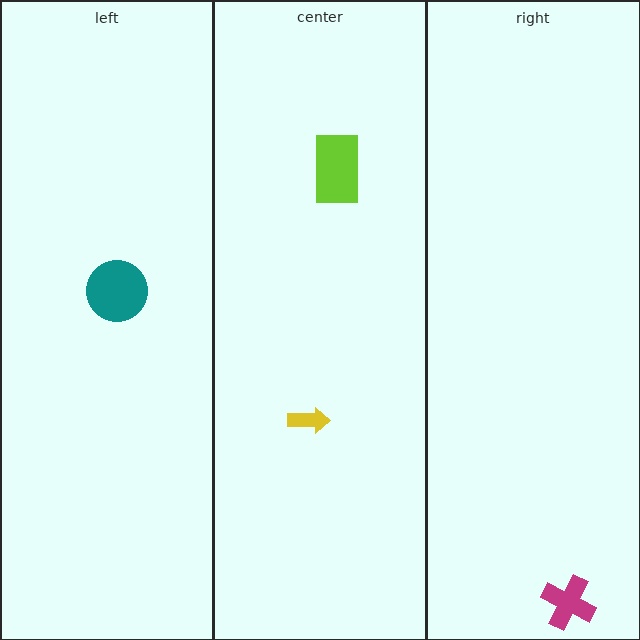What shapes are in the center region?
The yellow arrow, the lime rectangle.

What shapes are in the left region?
The teal circle.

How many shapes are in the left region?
1.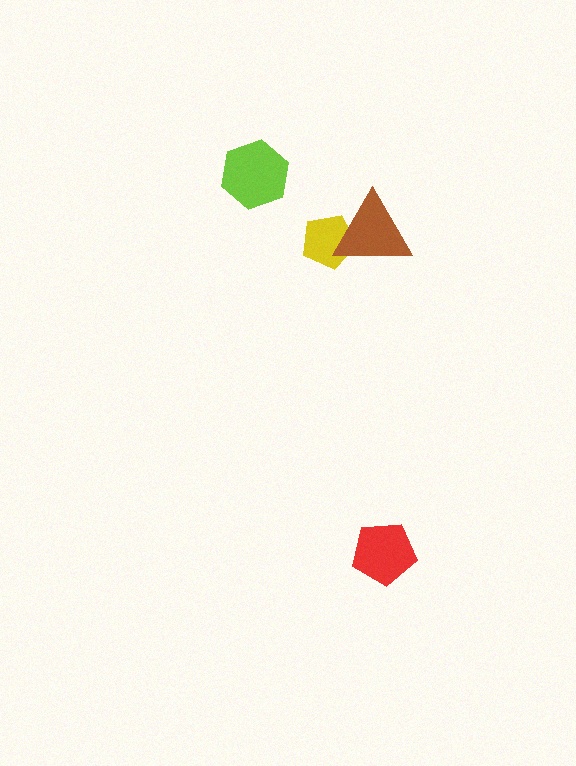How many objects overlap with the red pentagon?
0 objects overlap with the red pentagon.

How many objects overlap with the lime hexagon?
0 objects overlap with the lime hexagon.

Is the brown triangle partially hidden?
No, no other shape covers it.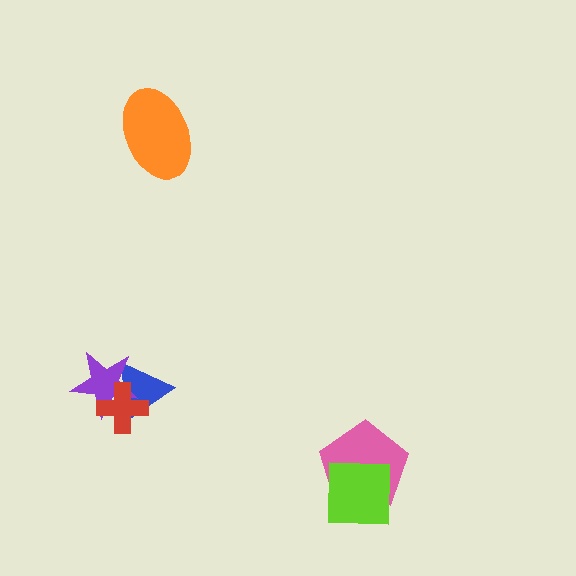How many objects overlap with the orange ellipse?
0 objects overlap with the orange ellipse.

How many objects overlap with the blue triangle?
2 objects overlap with the blue triangle.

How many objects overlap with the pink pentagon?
1 object overlaps with the pink pentagon.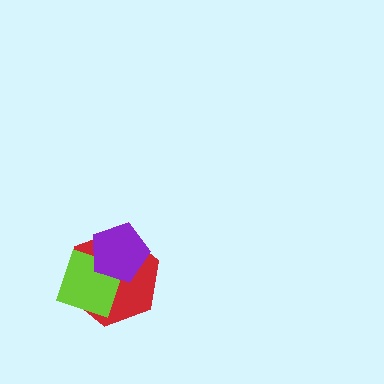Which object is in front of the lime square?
The purple pentagon is in front of the lime square.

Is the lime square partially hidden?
Yes, it is partially covered by another shape.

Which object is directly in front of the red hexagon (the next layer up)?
The lime square is directly in front of the red hexagon.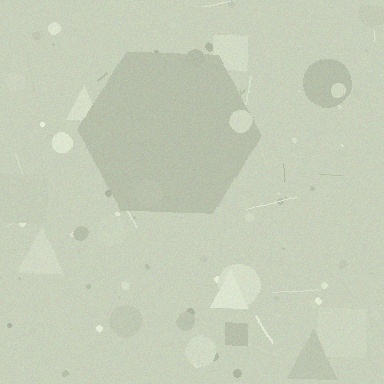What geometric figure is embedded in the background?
A hexagon is embedded in the background.